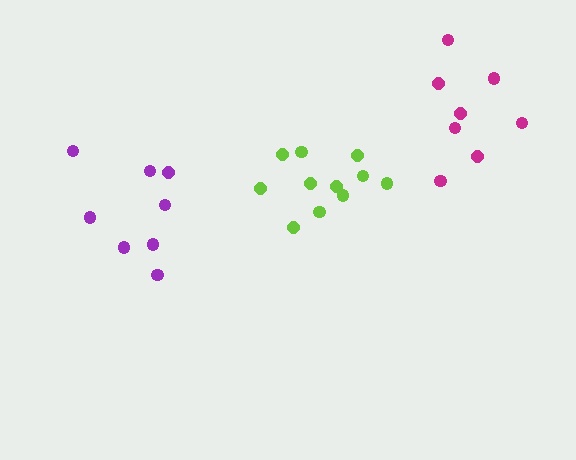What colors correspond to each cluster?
The clusters are colored: lime, purple, magenta.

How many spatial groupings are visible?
There are 3 spatial groupings.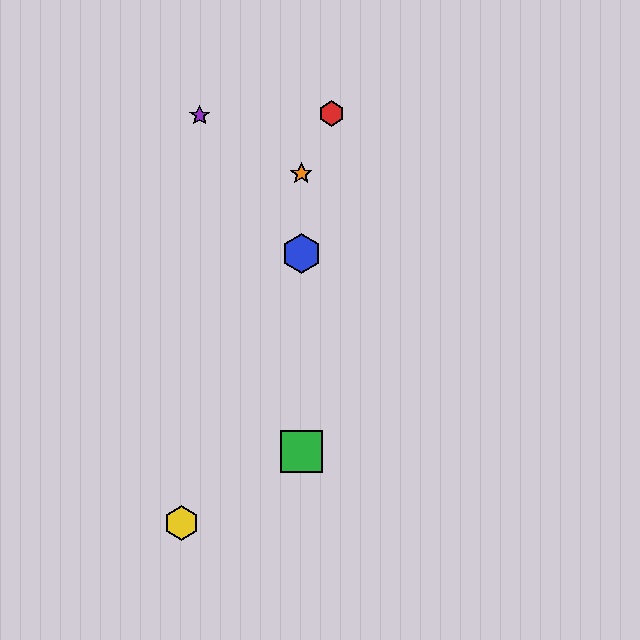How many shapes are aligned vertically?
3 shapes (the blue hexagon, the green square, the orange star) are aligned vertically.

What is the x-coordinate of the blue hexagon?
The blue hexagon is at x≈301.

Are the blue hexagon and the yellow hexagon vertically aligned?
No, the blue hexagon is at x≈301 and the yellow hexagon is at x≈182.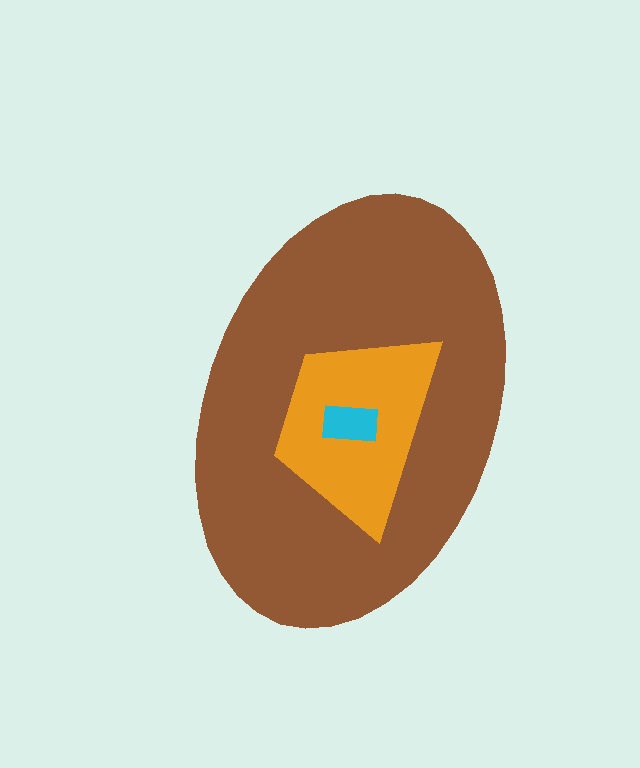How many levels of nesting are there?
3.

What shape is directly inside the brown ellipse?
The orange trapezoid.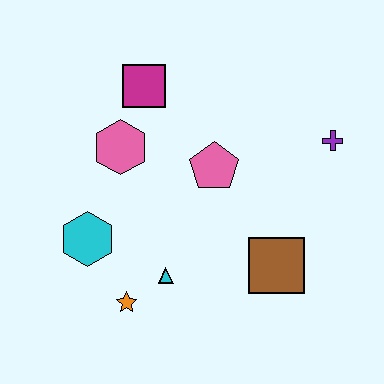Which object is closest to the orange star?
The cyan triangle is closest to the orange star.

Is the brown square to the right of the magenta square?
Yes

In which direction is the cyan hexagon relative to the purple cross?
The cyan hexagon is to the left of the purple cross.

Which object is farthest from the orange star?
The purple cross is farthest from the orange star.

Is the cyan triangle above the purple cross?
No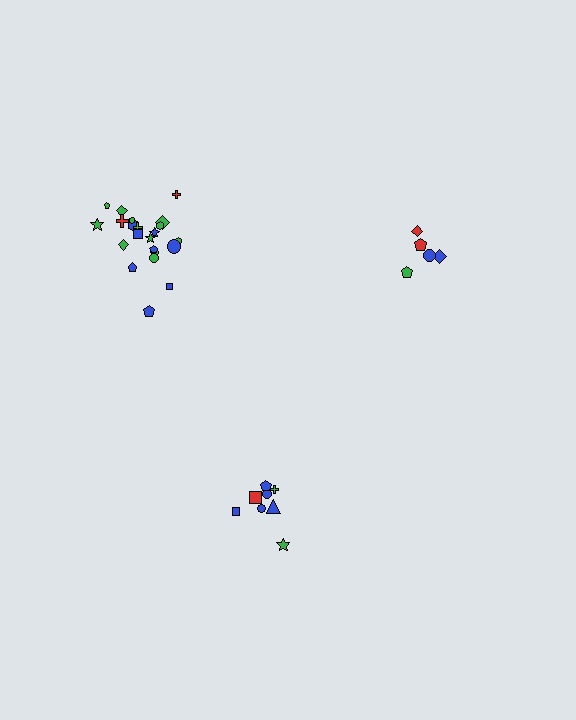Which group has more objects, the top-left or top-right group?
The top-left group.